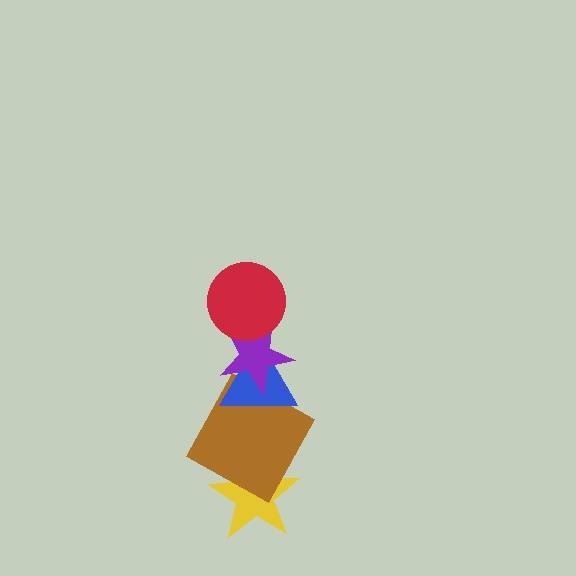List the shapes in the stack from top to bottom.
From top to bottom: the red circle, the purple star, the blue triangle, the brown square, the yellow star.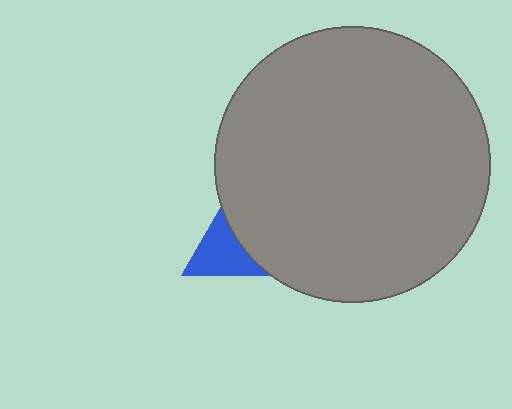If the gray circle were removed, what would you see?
You would see the complete blue triangle.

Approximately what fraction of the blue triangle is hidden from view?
Roughly 67% of the blue triangle is hidden behind the gray circle.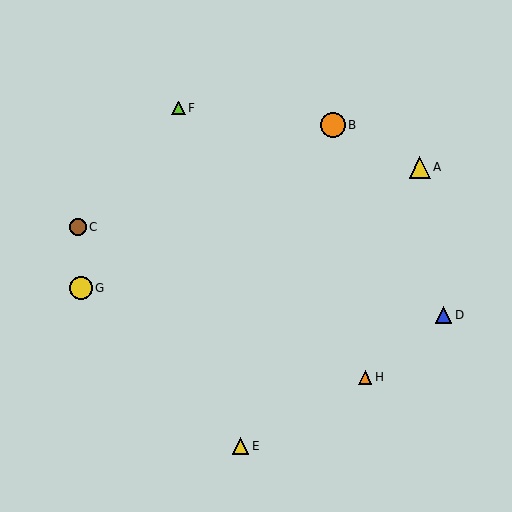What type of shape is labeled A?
Shape A is a yellow triangle.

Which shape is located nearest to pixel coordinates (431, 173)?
The yellow triangle (labeled A) at (420, 167) is nearest to that location.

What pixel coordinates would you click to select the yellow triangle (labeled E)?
Click at (240, 446) to select the yellow triangle E.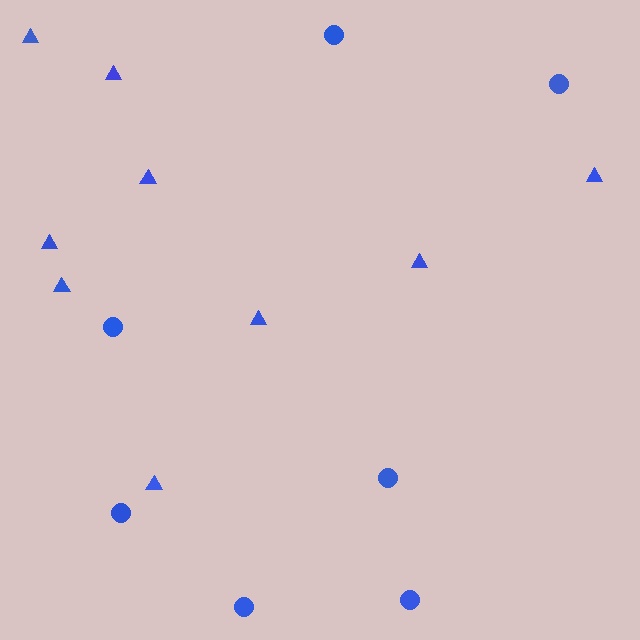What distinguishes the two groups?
There are 2 groups: one group of triangles (9) and one group of circles (7).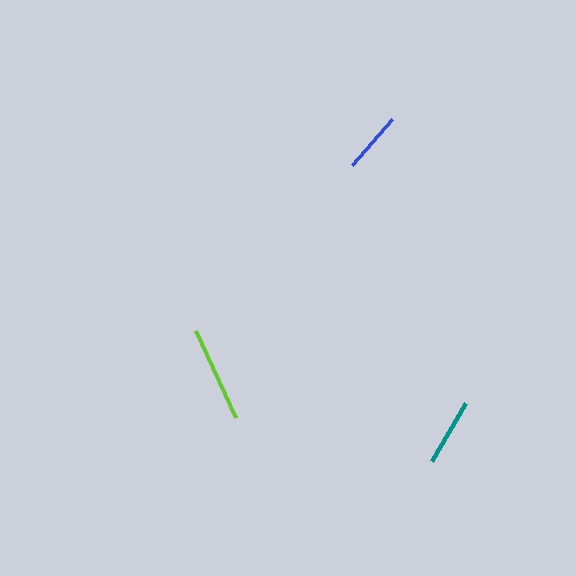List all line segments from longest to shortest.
From longest to shortest: lime, teal, blue.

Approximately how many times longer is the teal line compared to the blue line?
The teal line is approximately 1.1 times the length of the blue line.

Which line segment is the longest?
The lime line is the longest at approximately 95 pixels.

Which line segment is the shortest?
The blue line is the shortest at approximately 61 pixels.